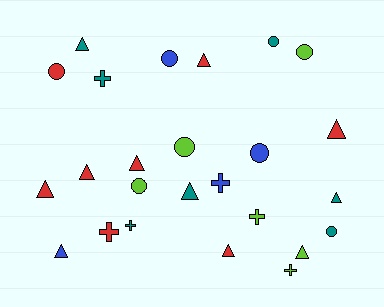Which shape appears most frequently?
Triangle, with 11 objects.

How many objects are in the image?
There are 25 objects.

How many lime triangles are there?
There is 1 lime triangle.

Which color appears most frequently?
Red, with 8 objects.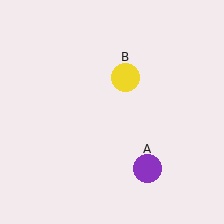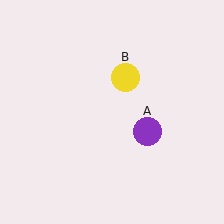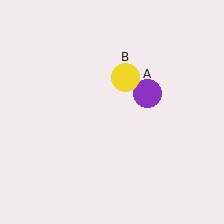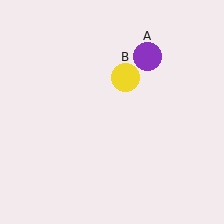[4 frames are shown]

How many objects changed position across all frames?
1 object changed position: purple circle (object A).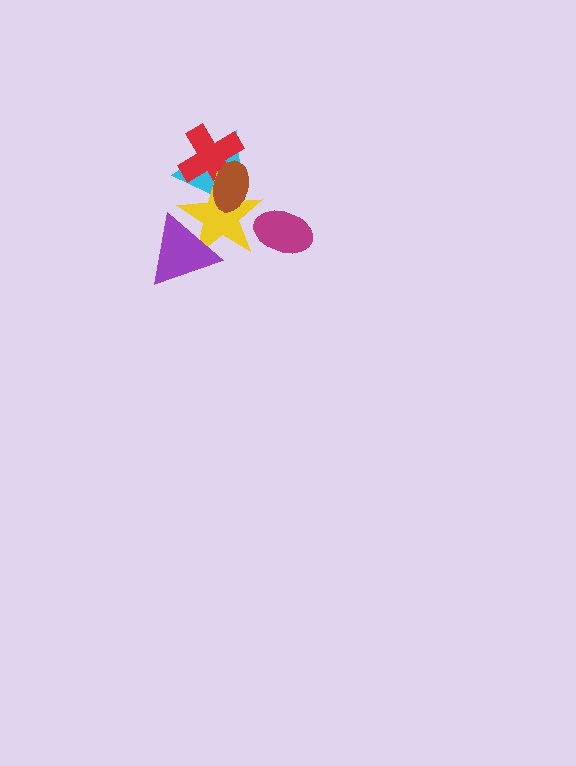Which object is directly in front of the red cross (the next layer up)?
The yellow star is directly in front of the red cross.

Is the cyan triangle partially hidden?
Yes, it is partially covered by another shape.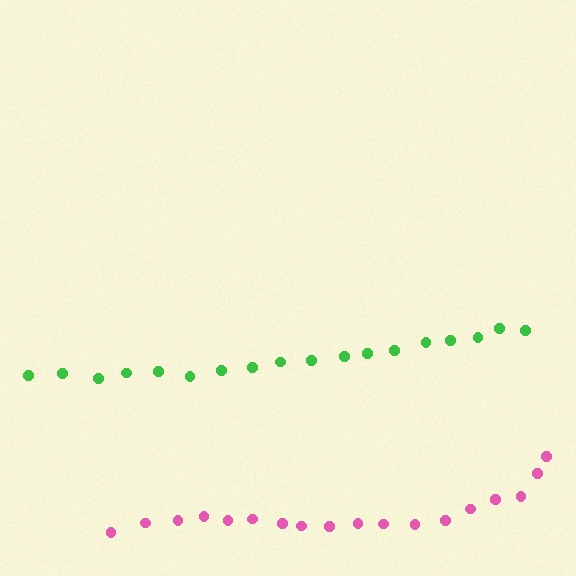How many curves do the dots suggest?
There are 2 distinct paths.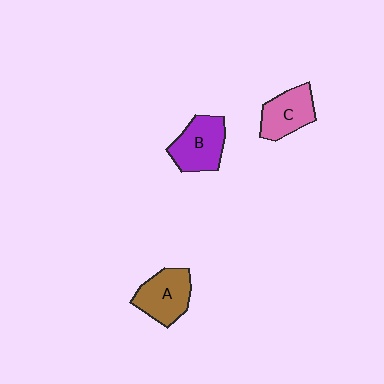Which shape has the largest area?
Shape B (purple).